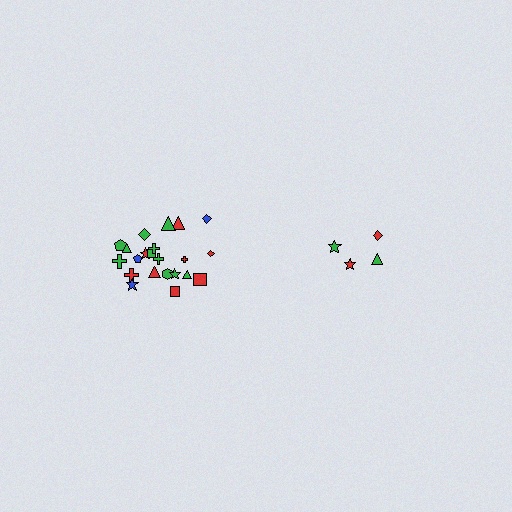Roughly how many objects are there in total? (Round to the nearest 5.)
Roughly 25 objects in total.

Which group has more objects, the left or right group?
The left group.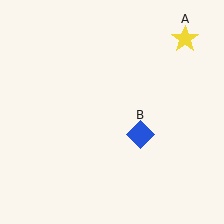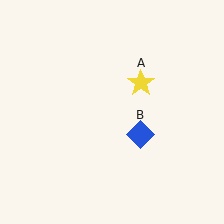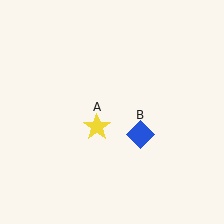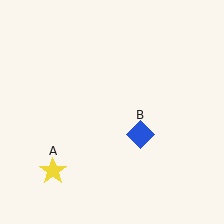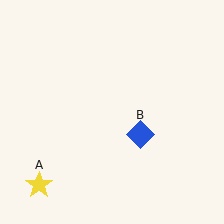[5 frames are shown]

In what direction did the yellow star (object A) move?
The yellow star (object A) moved down and to the left.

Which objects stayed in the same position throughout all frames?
Blue diamond (object B) remained stationary.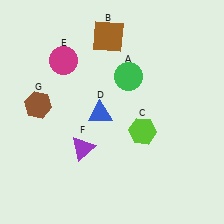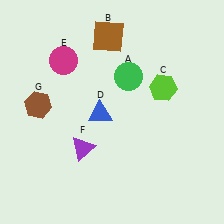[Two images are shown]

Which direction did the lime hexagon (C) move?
The lime hexagon (C) moved up.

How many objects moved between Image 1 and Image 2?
1 object moved between the two images.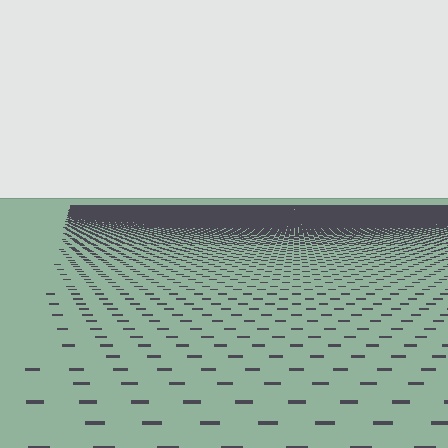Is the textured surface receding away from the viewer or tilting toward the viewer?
The surface is receding away from the viewer. Texture elements get smaller and denser toward the top.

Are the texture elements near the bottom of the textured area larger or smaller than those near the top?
Larger. Near the bottom, elements are closer to the viewer and appear at a bigger on-screen size.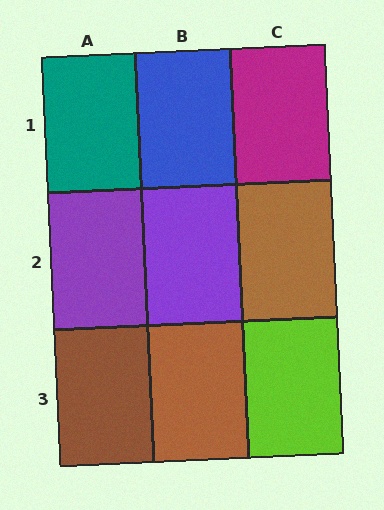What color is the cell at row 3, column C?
Lime.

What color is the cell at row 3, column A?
Brown.